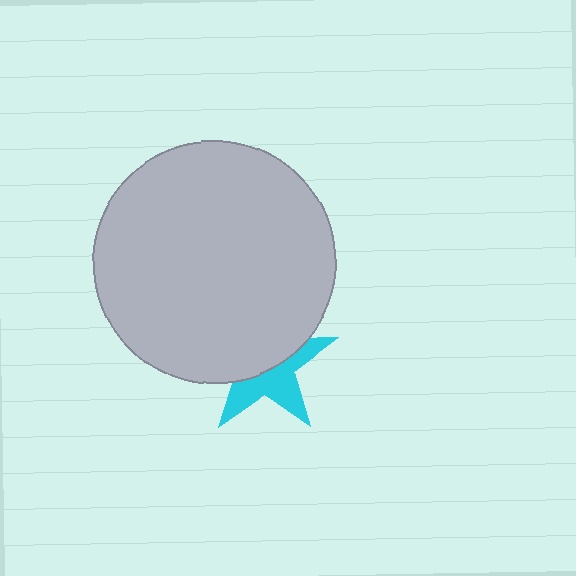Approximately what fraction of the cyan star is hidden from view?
Roughly 54% of the cyan star is hidden behind the light gray circle.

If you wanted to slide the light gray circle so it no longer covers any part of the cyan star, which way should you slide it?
Slide it up — that is the most direct way to separate the two shapes.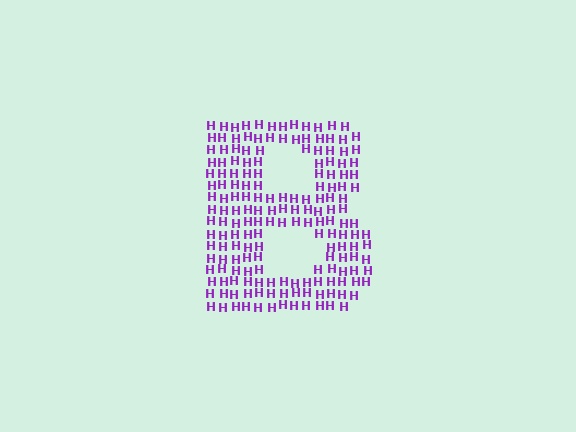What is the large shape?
The large shape is the letter B.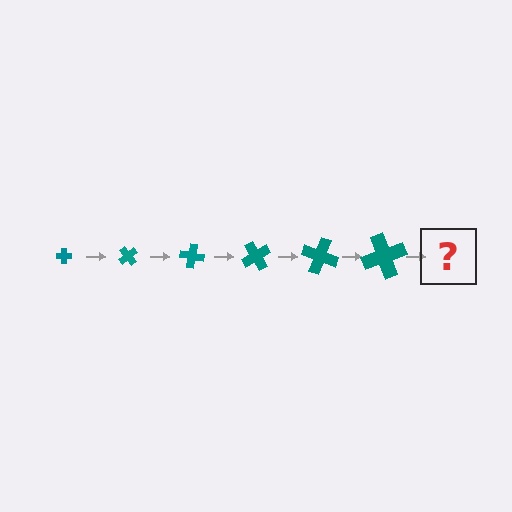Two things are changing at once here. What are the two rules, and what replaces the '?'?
The two rules are that the cross grows larger each step and it rotates 50 degrees each step. The '?' should be a cross, larger than the previous one and rotated 300 degrees from the start.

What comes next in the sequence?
The next element should be a cross, larger than the previous one and rotated 300 degrees from the start.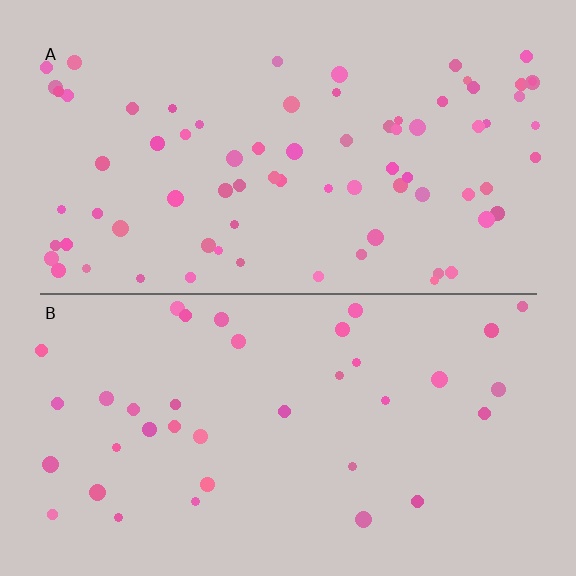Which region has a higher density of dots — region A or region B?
A (the top).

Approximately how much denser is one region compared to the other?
Approximately 2.1× — region A over region B.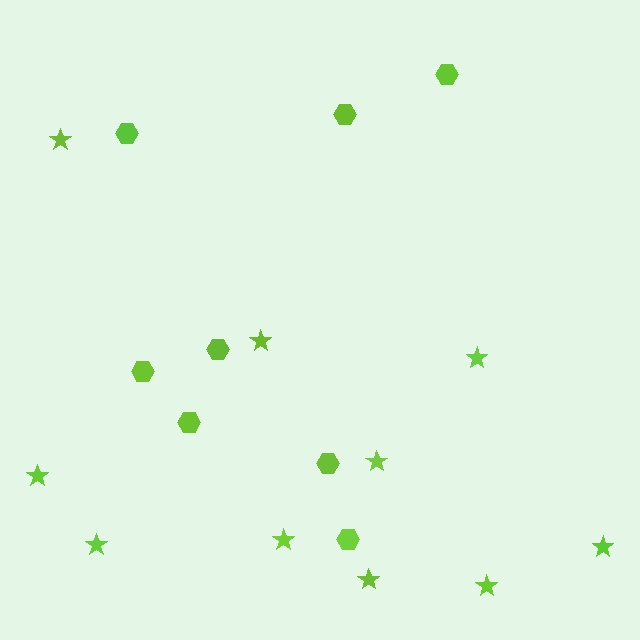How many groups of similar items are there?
There are 2 groups: one group of stars (10) and one group of hexagons (8).